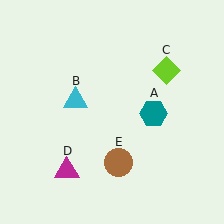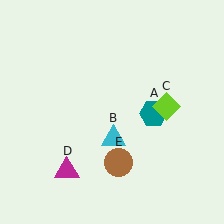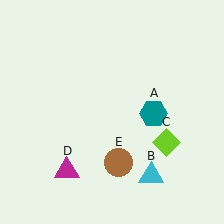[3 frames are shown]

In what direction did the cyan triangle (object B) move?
The cyan triangle (object B) moved down and to the right.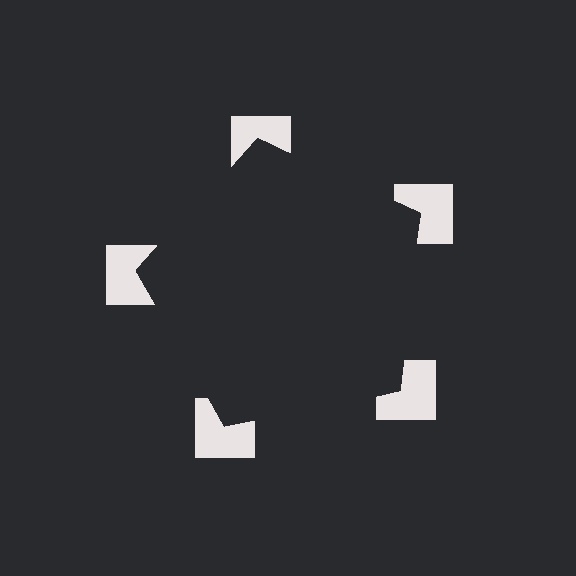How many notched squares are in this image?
There are 5 — one at each vertex of the illusory pentagon.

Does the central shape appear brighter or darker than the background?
It typically appears slightly darker than the background, even though no actual brightness change is drawn.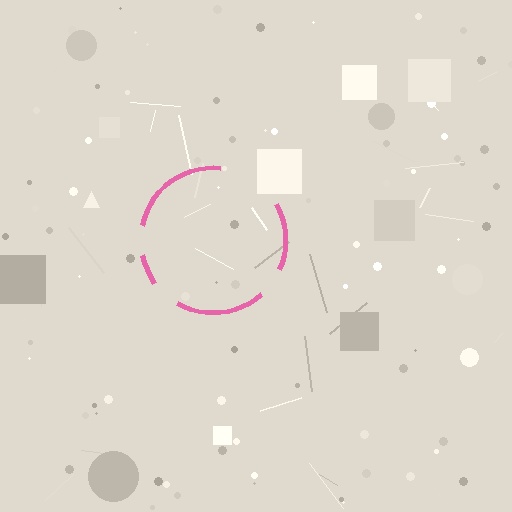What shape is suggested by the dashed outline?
The dashed outline suggests a circle.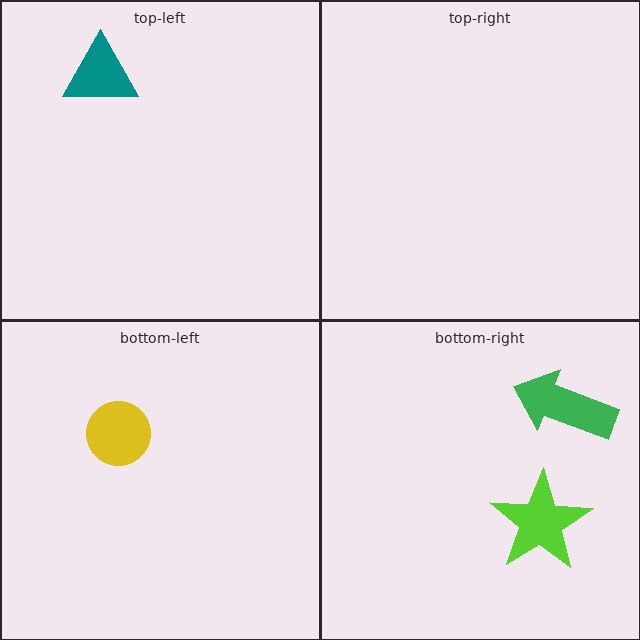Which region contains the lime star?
The bottom-right region.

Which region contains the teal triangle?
The top-left region.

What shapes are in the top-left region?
The teal triangle.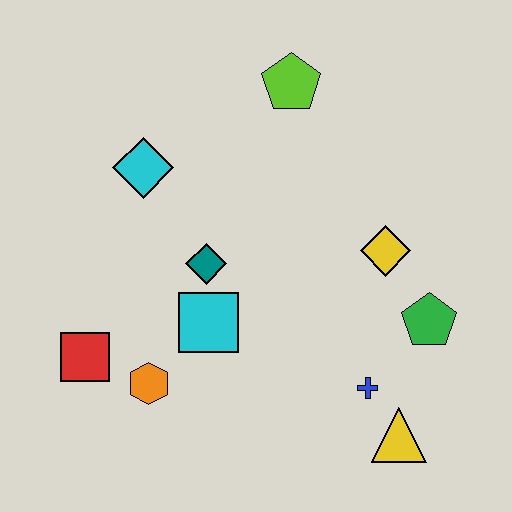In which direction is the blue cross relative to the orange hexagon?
The blue cross is to the right of the orange hexagon.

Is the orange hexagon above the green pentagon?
No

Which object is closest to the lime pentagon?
The cyan diamond is closest to the lime pentagon.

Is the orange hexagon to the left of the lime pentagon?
Yes